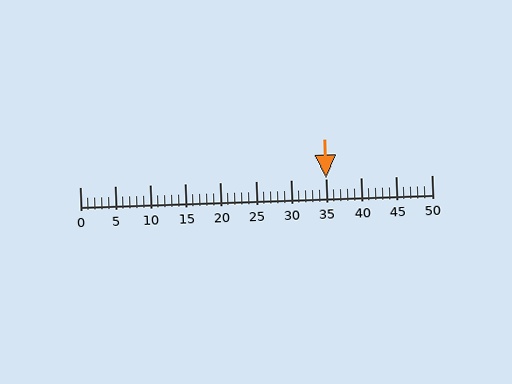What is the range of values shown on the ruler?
The ruler shows values from 0 to 50.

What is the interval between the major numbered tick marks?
The major tick marks are spaced 5 units apart.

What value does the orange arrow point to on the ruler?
The orange arrow points to approximately 35.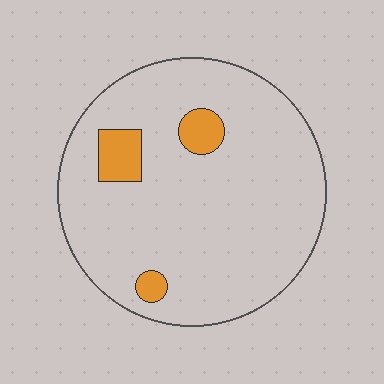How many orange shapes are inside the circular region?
3.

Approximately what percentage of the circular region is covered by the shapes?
Approximately 10%.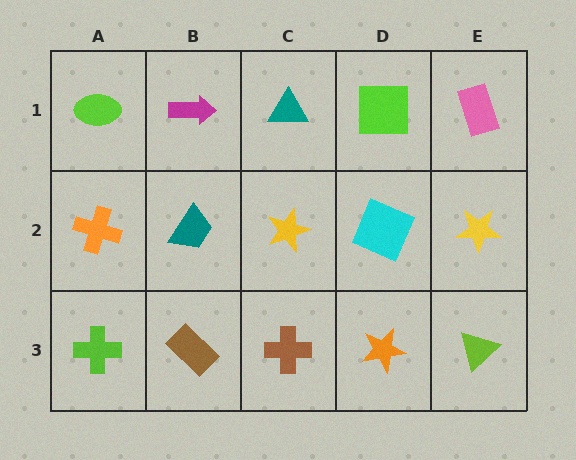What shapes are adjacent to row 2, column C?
A teal triangle (row 1, column C), a brown cross (row 3, column C), a teal trapezoid (row 2, column B), a cyan square (row 2, column D).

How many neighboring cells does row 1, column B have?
3.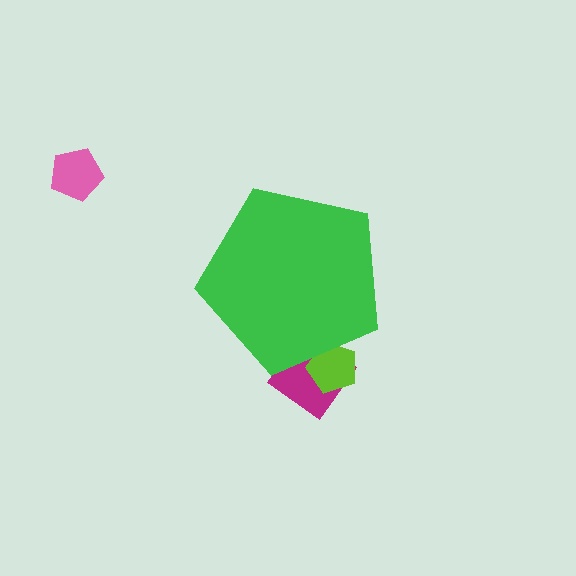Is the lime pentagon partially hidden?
Yes, the lime pentagon is partially hidden behind the green pentagon.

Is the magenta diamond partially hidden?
Yes, the magenta diamond is partially hidden behind the green pentagon.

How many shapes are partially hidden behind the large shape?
2 shapes are partially hidden.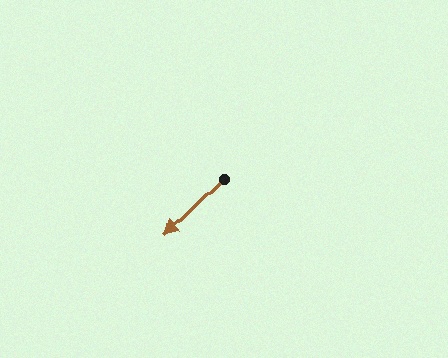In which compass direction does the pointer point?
Southwest.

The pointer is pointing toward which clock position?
Roughly 8 o'clock.